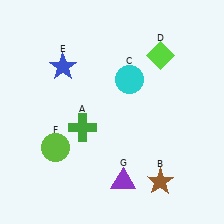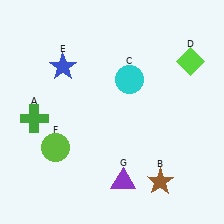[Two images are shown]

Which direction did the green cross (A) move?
The green cross (A) moved left.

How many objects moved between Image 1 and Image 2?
2 objects moved between the two images.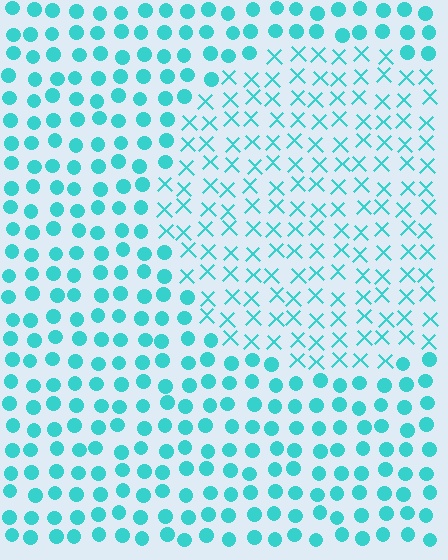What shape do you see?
I see a circle.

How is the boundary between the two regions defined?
The boundary is defined by a change in element shape: X marks inside vs. circles outside. All elements share the same color and spacing.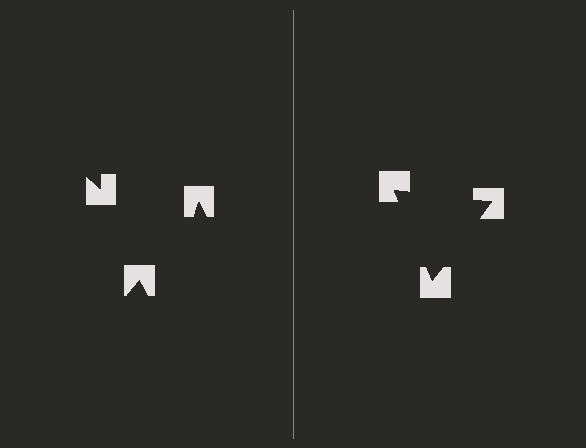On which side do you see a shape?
An illusory triangle appears on the right side. On the left side the wedge cuts are rotated, so no coherent shape forms.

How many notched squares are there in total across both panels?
6 — 3 on each side.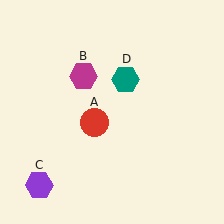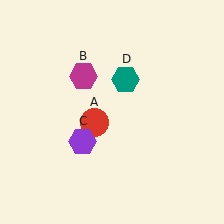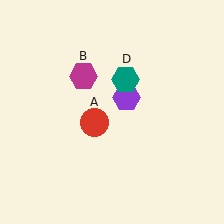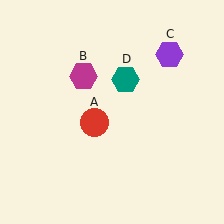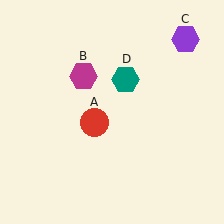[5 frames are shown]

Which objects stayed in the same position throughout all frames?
Red circle (object A) and magenta hexagon (object B) and teal hexagon (object D) remained stationary.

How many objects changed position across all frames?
1 object changed position: purple hexagon (object C).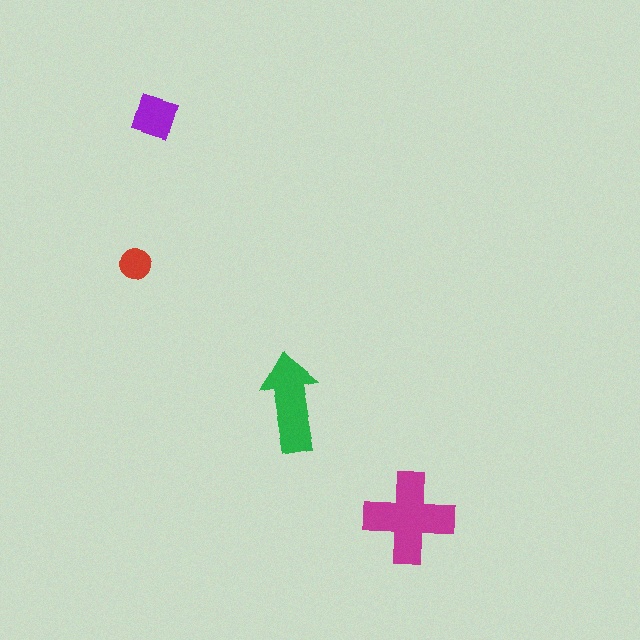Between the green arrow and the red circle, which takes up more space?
The green arrow.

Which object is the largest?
The magenta cross.